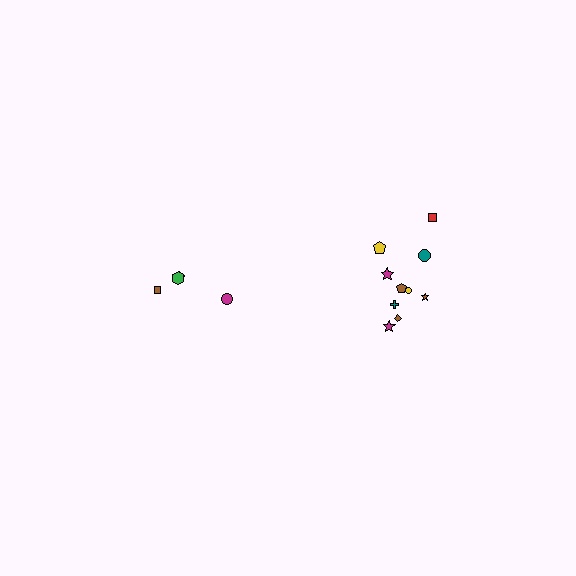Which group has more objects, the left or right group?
The right group.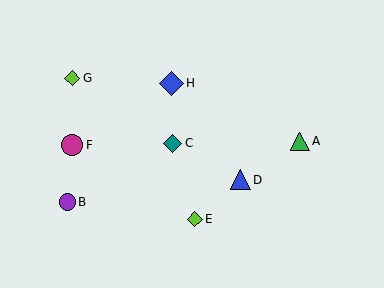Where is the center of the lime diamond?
The center of the lime diamond is at (72, 78).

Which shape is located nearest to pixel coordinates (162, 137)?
The teal diamond (labeled C) at (173, 143) is nearest to that location.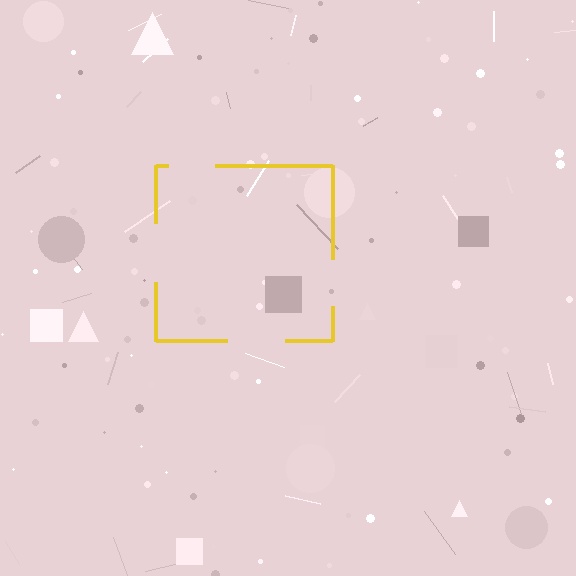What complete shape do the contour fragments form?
The contour fragments form a square.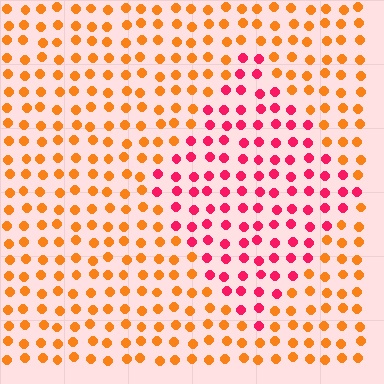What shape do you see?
I see a diamond.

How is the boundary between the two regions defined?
The boundary is defined purely by a slight shift in hue (about 48 degrees). Spacing, size, and orientation are identical on both sides.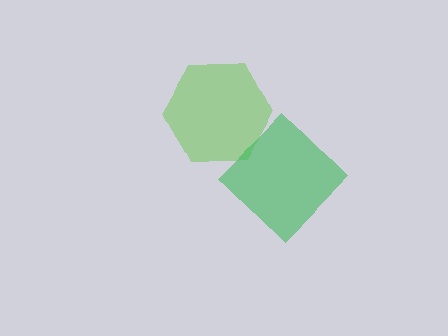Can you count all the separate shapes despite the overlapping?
Yes, there are 2 separate shapes.